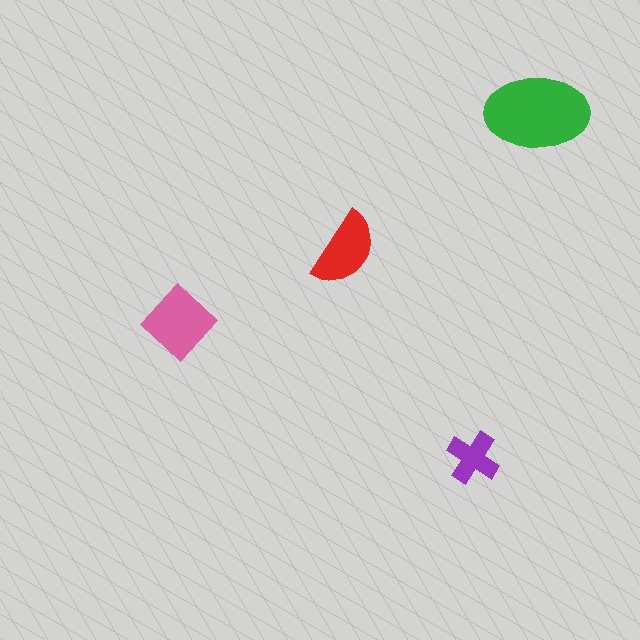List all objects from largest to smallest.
The green ellipse, the pink diamond, the red semicircle, the purple cross.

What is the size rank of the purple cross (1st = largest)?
4th.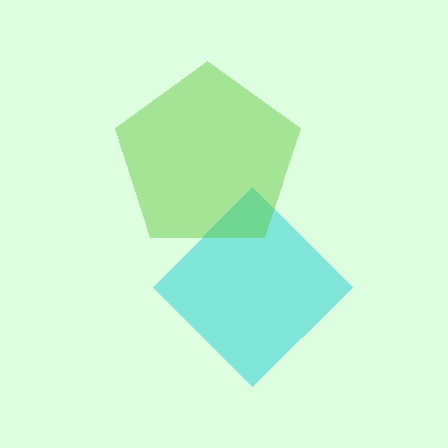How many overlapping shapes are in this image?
There are 2 overlapping shapes in the image.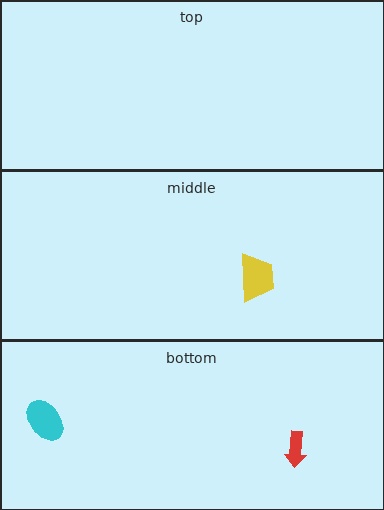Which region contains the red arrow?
The bottom region.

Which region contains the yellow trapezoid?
The middle region.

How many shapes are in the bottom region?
2.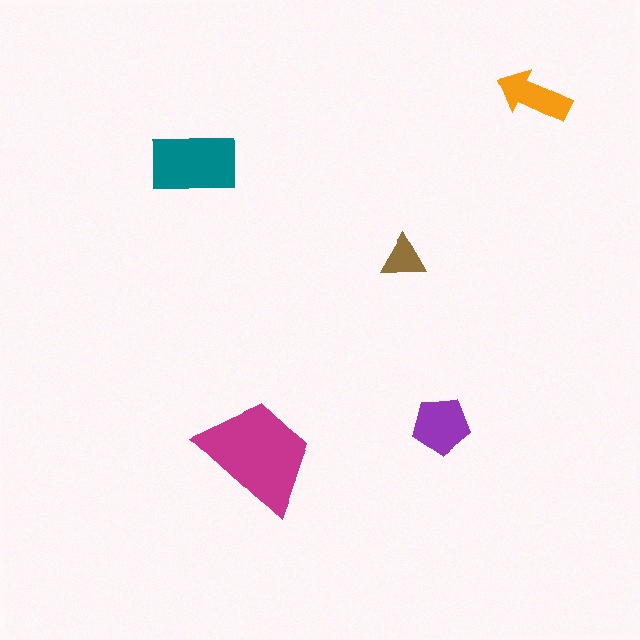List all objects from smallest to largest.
The brown triangle, the orange arrow, the purple pentagon, the teal rectangle, the magenta trapezoid.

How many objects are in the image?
There are 5 objects in the image.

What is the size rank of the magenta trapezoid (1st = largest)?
1st.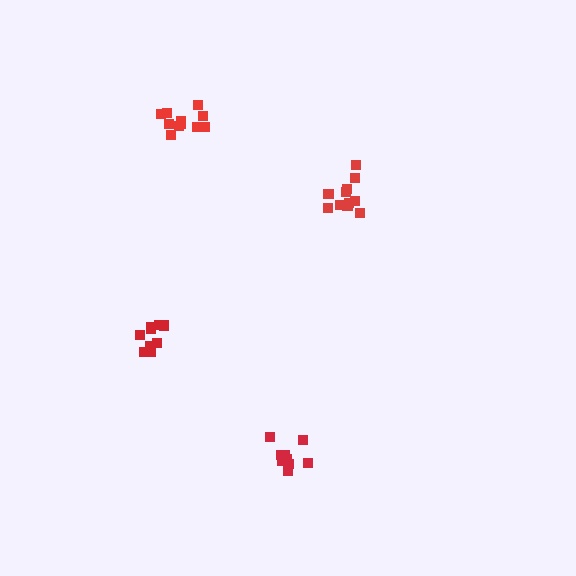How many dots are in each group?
Group 1: 11 dots, Group 2: 12 dots, Group 3: 9 dots, Group 4: 9 dots (41 total).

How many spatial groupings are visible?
There are 4 spatial groupings.